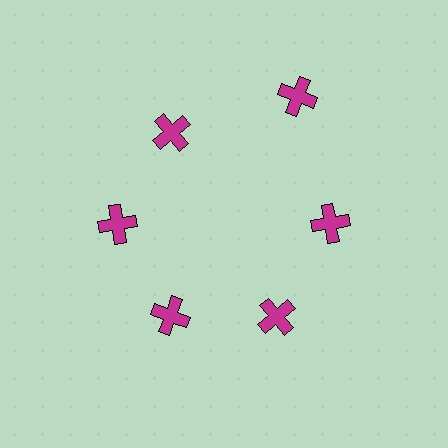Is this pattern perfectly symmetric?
No. The 6 magenta crosses are arranged in a ring, but one element near the 1 o'clock position is pushed outward from the center, breaking the 6-fold rotational symmetry.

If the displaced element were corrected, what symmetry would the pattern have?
It would have 6-fold rotational symmetry — the pattern would map onto itself every 60 degrees.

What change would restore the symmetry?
The symmetry would be restored by moving it inward, back onto the ring so that all 6 crosses sit at equal angles and equal distance from the center.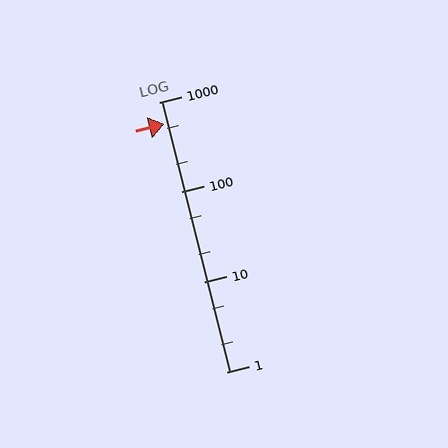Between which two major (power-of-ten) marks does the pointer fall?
The pointer is between 100 and 1000.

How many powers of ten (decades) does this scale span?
The scale spans 3 decades, from 1 to 1000.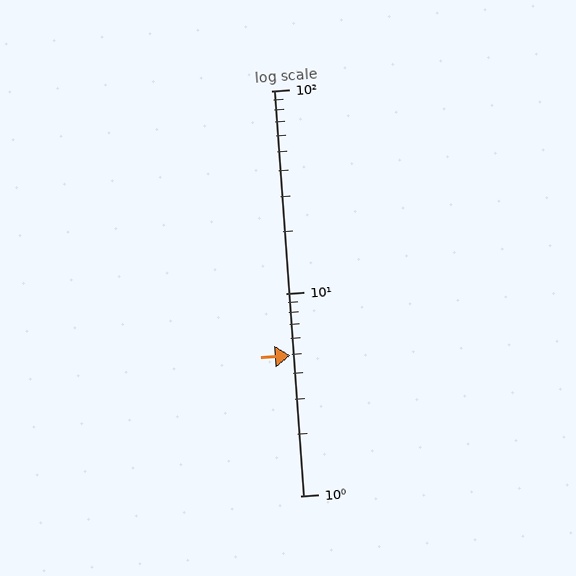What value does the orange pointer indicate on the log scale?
The pointer indicates approximately 4.9.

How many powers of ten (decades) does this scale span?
The scale spans 2 decades, from 1 to 100.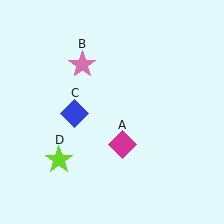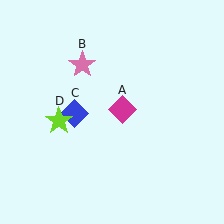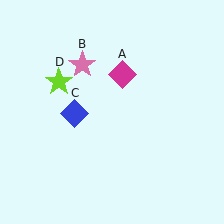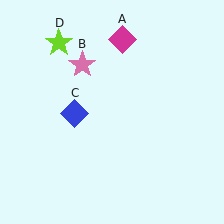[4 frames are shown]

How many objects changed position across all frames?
2 objects changed position: magenta diamond (object A), lime star (object D).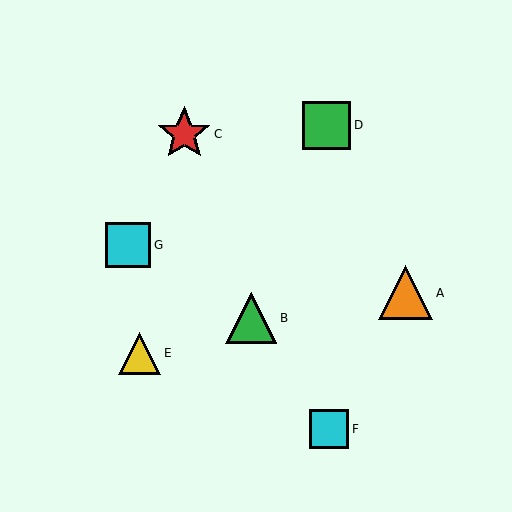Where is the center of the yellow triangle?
The center of the yellow triangle is at (140, 353).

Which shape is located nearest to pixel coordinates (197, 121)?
The red star (labeled C) at (184, 134) is nearest to that location.